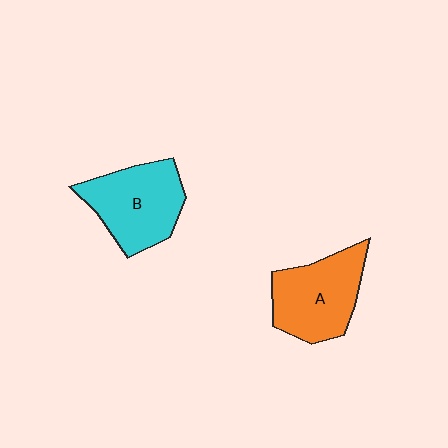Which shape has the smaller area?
Shape A (orange).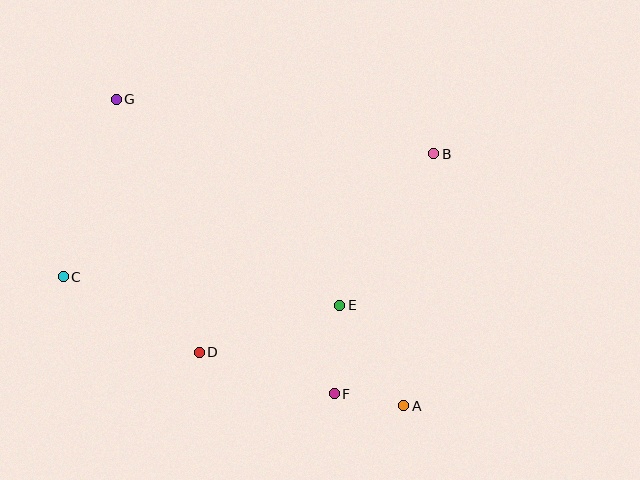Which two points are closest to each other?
Points A and F are closest to each other.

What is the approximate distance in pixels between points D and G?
The distance between D and G is approximately 267 pixels.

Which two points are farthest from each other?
Points A and G are farthest from each other.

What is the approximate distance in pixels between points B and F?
The distance between B and F is approximately 260 pixels.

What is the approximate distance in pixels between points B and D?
The distance between B and D is approximately 308 pixels.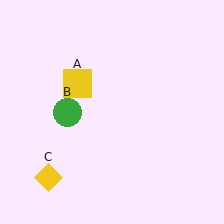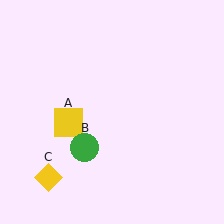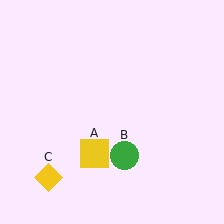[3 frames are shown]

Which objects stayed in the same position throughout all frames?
Yellow diamond (object C) remained stationary.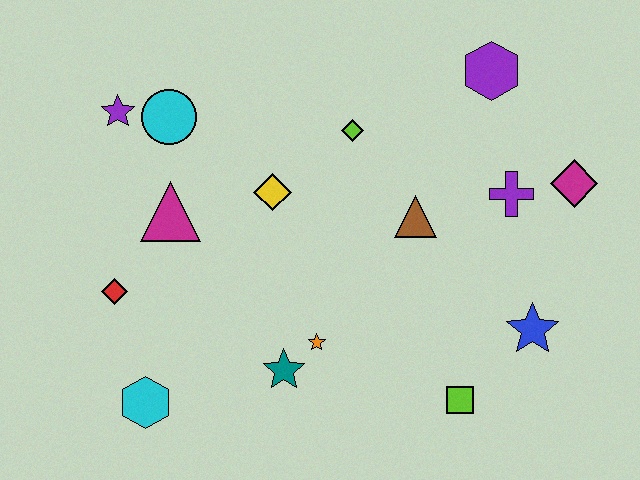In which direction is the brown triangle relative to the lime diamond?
The brown triangle is below the lime diamond.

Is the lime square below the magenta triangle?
Yes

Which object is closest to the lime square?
The blue star is closest to the lime square.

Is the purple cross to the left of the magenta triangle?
No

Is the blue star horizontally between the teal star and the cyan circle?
No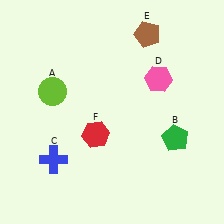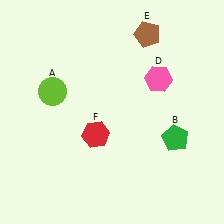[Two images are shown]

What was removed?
The blue cross (C) was removed in Image 2.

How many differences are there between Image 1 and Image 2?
There is 1 difference between the two images.